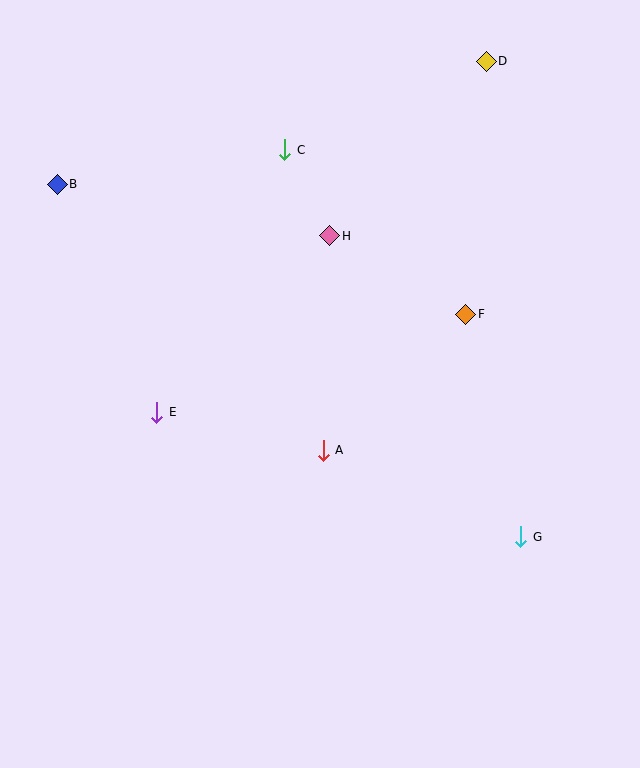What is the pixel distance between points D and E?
The distance between D and E is 482 pixels.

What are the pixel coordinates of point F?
Point F is at (466, 314).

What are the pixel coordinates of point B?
Point B is at (57, 184).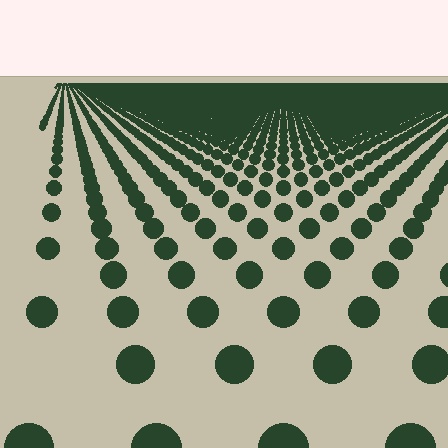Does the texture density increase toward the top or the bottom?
Density increases toward the top.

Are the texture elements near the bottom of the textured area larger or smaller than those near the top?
Larger. Near the bottom, elements are closer to the viewer and appear at a bigger on-screen size.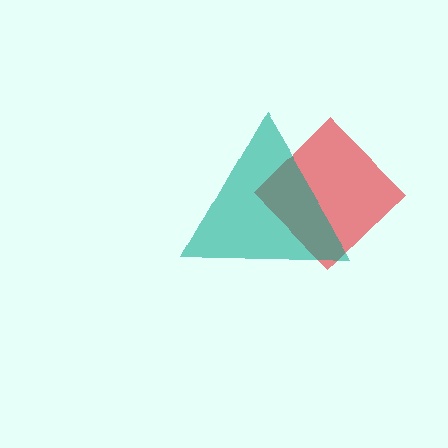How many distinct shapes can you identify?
There are 2 distinct shapes: a red diamond, a teal triangle.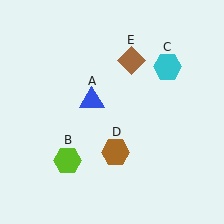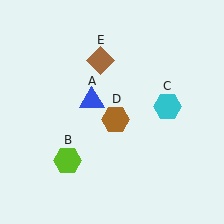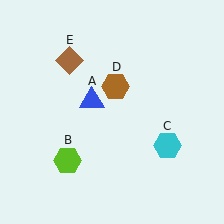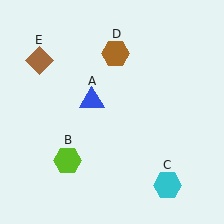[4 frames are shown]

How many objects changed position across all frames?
3 objects changed position: cyan hexagon (object C), brown hexagon (object D), brown diamond (object E).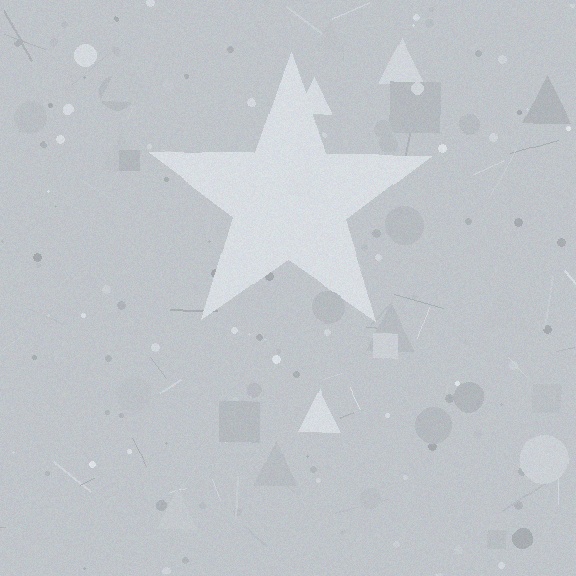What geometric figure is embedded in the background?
A star is embedded in the background.